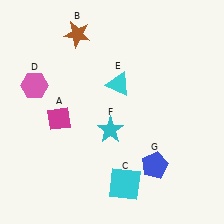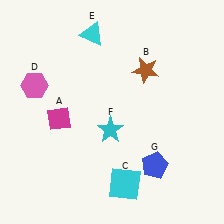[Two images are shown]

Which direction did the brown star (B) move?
The brown star (B) moved right.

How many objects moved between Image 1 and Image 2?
2 objects moved between the two images.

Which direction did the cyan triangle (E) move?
The cyan triangle (E) moved up.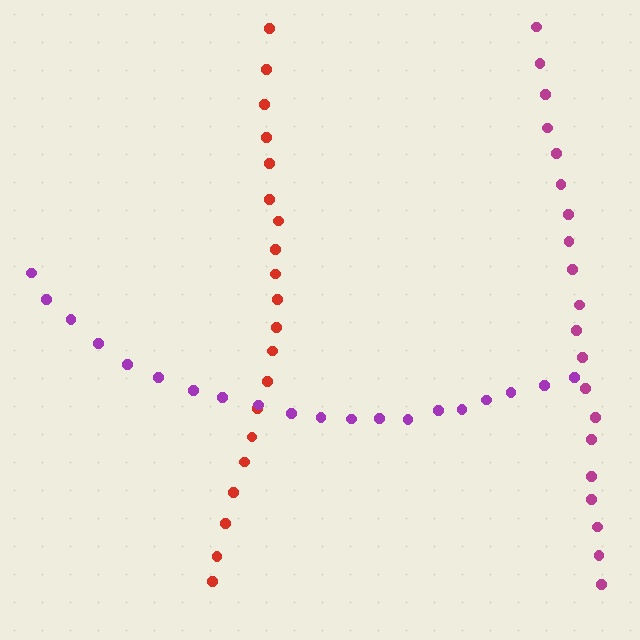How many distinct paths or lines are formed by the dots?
There are 3 distinct paths.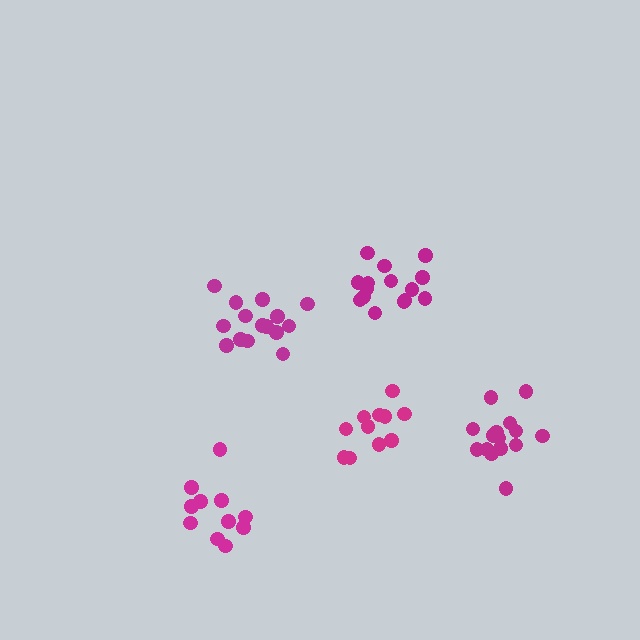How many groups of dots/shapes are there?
There are 5 groups.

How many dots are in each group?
Group 1: 16 dots, Group 2: 11 dots, Group 3: 15 dots, Group 4: 11 dots, Group 5: 15 dots (68 total).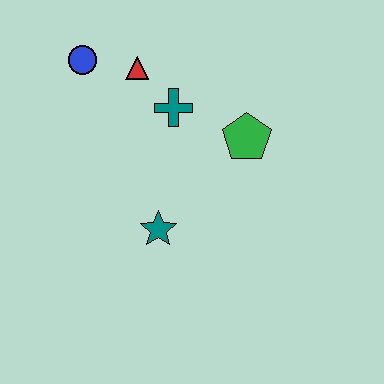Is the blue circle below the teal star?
No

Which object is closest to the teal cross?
The red triangle is closest to the teal cross.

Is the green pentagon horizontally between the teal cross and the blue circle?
No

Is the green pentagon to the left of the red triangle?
No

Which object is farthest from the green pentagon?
The blue circle is farthest from the green pentagon.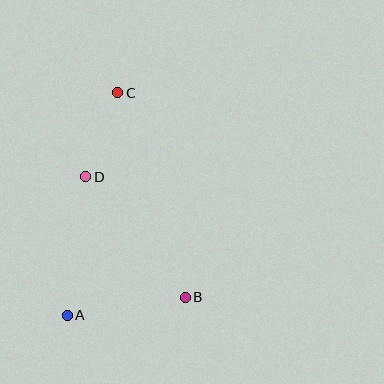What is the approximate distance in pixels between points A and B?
The distance between A and B is approximately 119 pixels.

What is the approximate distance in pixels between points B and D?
The distance between B and D is approximately 156 pixels.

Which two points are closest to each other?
Points C and D are closest to each other.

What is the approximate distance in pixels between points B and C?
The distance between B and C is approximately 215 pixels.